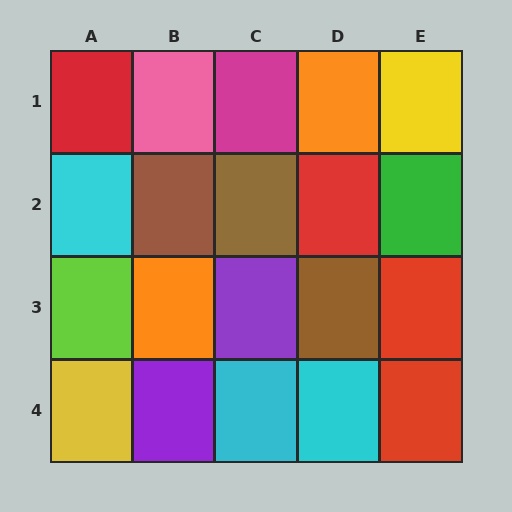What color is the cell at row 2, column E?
Green.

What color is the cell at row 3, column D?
Brown.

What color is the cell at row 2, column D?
Red.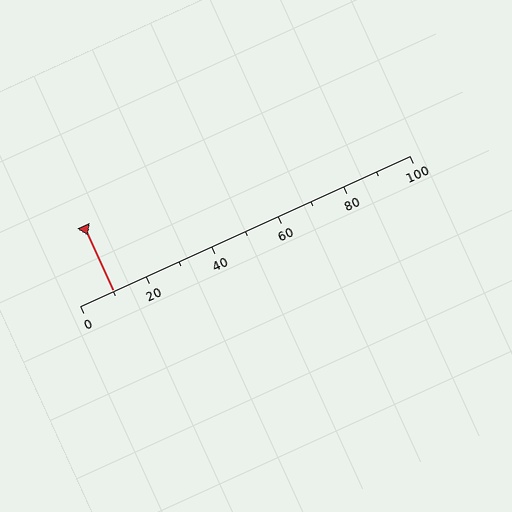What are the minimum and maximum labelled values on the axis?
The axis runs from 0 to 100.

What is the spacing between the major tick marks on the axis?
The major ticks are spaced 20 apart.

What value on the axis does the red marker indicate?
The marker indicates approximately 10.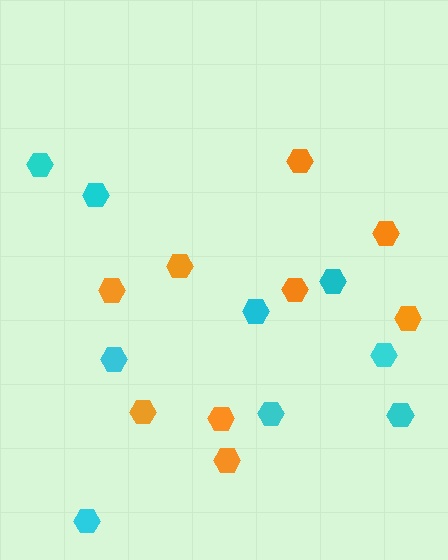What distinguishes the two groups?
There are 2 groups: one group of orange hexagons (9) and one group of cyan hexagons (9).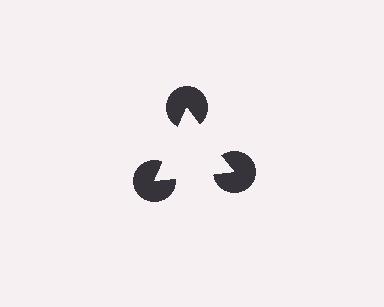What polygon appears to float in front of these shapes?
An illusory triangle — its edges are inferred from the aligned wedge cuts in the pac-man discs, not physically drawn.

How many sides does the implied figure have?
3 sides.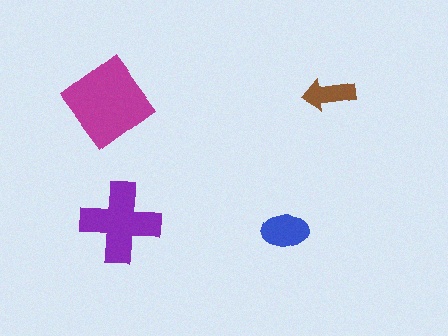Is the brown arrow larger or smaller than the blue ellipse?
Smaller.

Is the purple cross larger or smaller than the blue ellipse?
Larger.